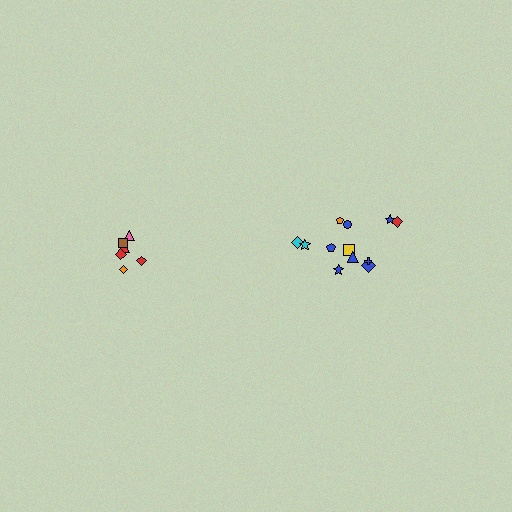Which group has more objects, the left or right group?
The right group.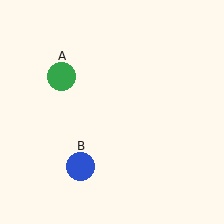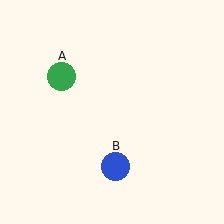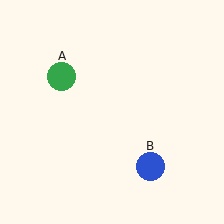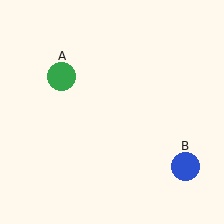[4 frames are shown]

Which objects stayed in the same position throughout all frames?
Green circle (object A) remained stationary.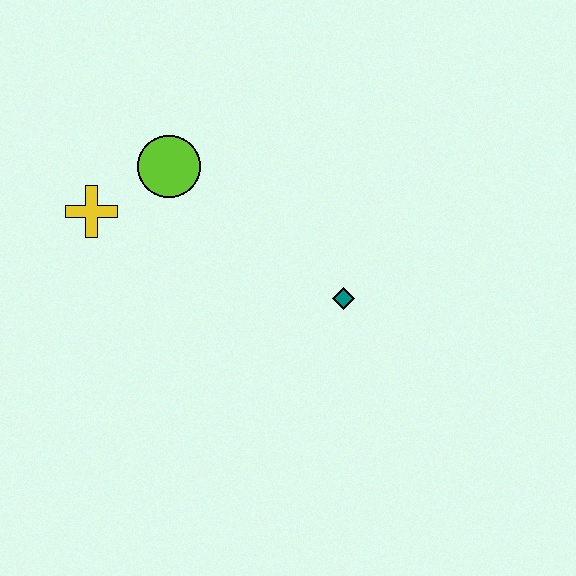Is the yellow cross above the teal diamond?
Yes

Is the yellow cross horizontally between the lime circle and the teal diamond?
No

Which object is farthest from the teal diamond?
The yellow cross is farthest from the teal diamond.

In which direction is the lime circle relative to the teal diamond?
The lime circle is to the left of the teal diamond.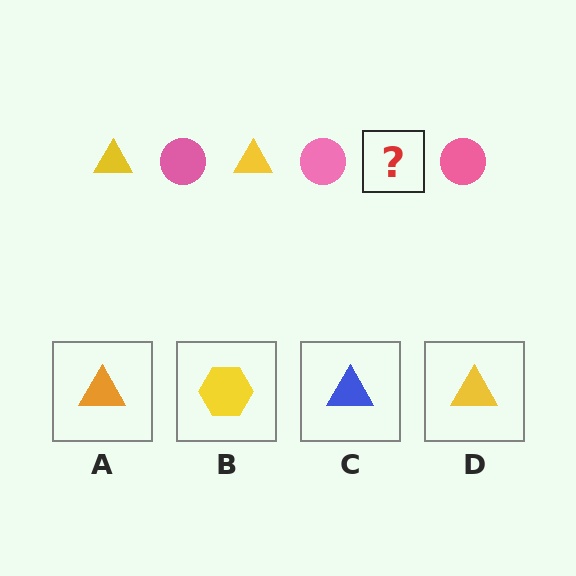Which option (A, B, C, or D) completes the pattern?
D.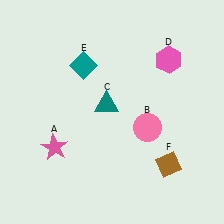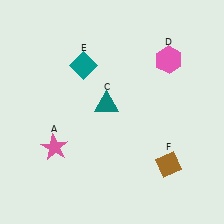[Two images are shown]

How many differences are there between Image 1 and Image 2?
There is 1 difference between the two images.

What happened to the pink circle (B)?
The pink circle (B) was removed in Image 2. It was in the bottom-right area of Image 1.